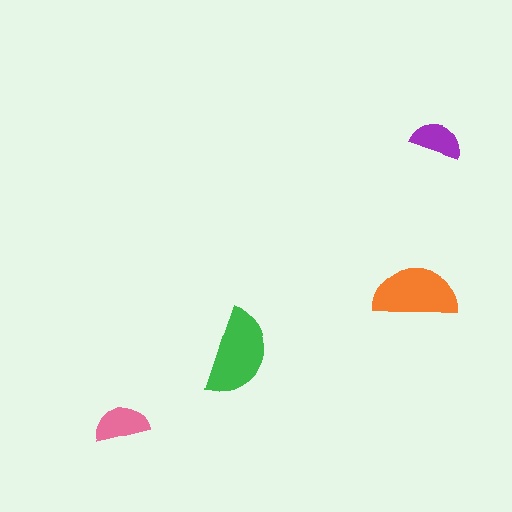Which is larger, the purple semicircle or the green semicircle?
The green one.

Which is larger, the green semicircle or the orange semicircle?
The green one.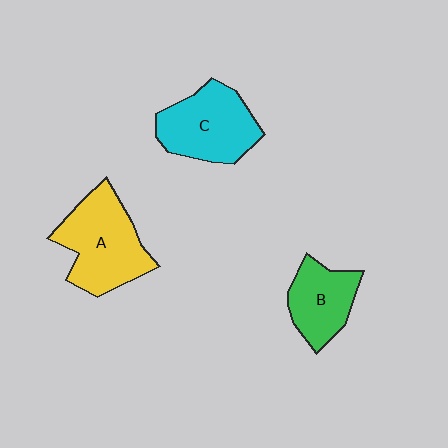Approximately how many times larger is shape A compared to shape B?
Approximately 1.5 times.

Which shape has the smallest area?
Shape B (green).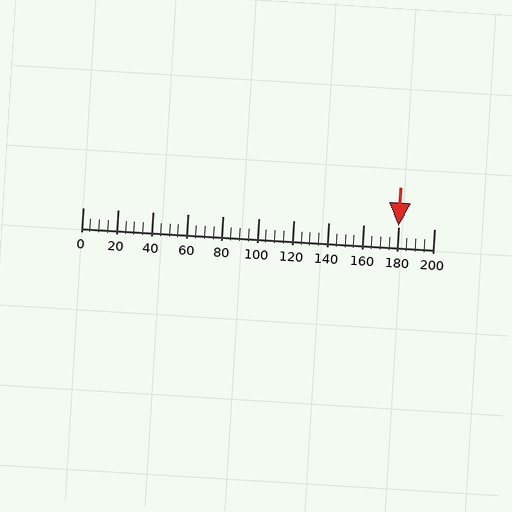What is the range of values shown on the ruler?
The ruler shows values from 0 to 200.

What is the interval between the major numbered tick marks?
The major tick marks are spaced 20 units apart.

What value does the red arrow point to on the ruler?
The red arrow points to approximately 180.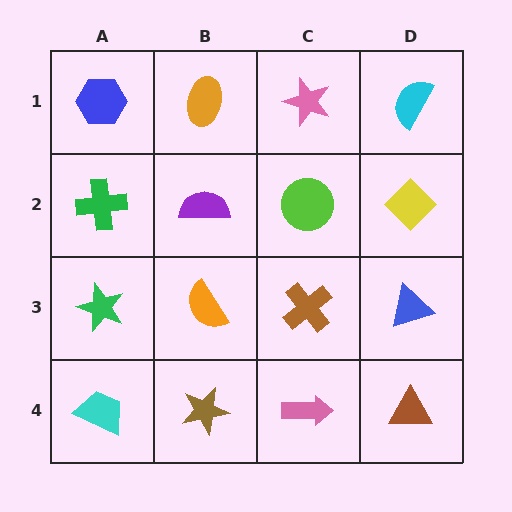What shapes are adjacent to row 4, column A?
A green star (row 3, column A), a brown star (row 4, column B).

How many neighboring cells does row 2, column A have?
3.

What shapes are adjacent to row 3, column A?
A green cross (row 2, column A), a cyan trapezoid (row 4, column A), an orange semicircle (row 3, column B).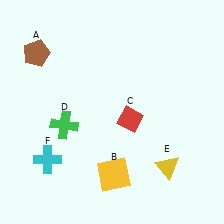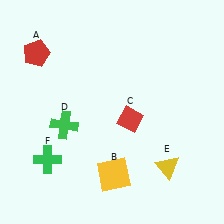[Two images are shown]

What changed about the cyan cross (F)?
In Image 1, F is cyan. In Image 2, it changed to green.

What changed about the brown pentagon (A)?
In Image 1, A is brown. In Image 2, it changed to red.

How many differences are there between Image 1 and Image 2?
There are 2 differences between the two images.